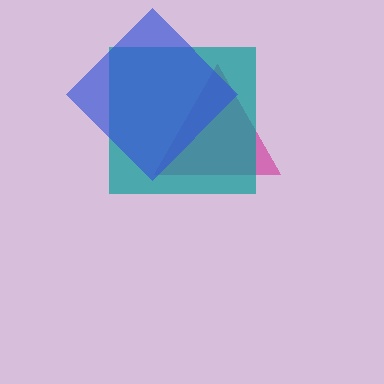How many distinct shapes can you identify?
There are 3 distinct shapes: a magenta triangle, a teal square, a blue diamond.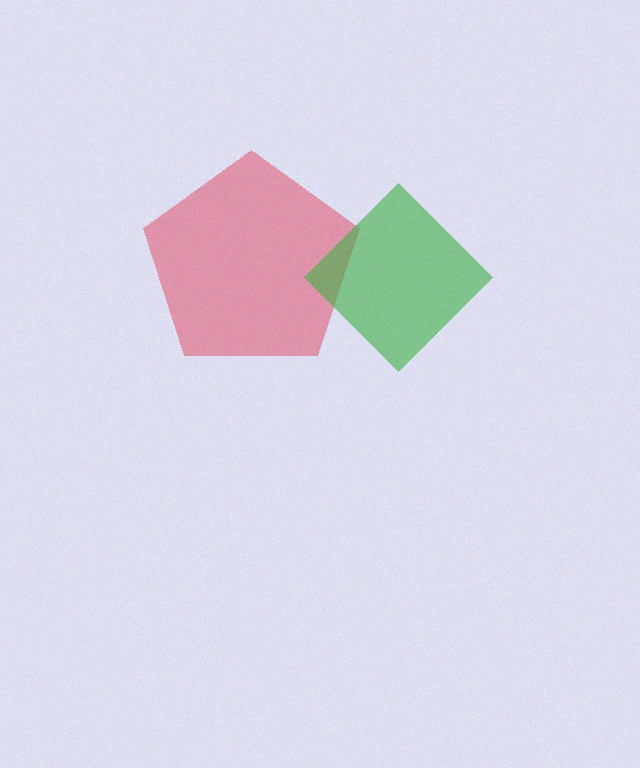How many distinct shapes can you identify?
There are 2 distinct shapes: a red pentagon, a green diamond.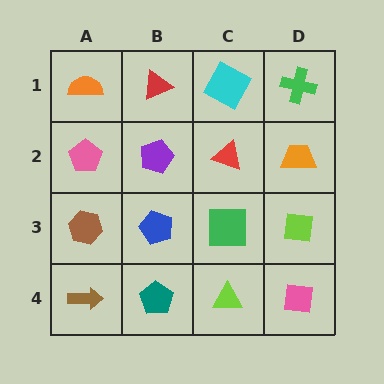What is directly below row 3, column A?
A brown arrow.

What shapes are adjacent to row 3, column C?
A red triangle (row 2, column C), a lime triangle (row 4, column C), a blue pentagon (row 3, column B), a lime square (row 3, column D).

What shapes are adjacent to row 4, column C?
A green square (row 3, column C), a teal pentagon (row 4, column B), a pink square (row 4, column D).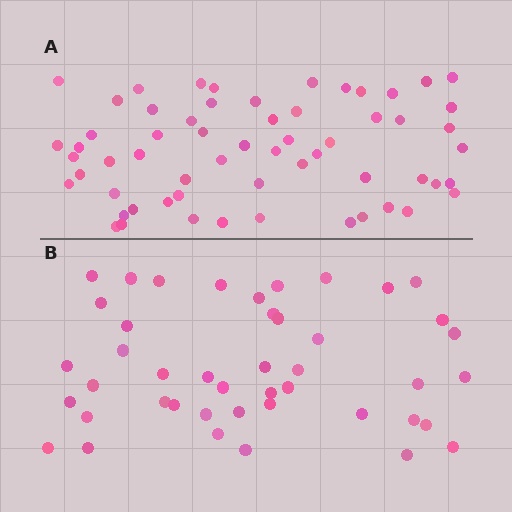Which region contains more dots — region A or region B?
Region A (the top region) has more dots.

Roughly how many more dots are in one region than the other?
Region A has approximately 15 more dots than region B.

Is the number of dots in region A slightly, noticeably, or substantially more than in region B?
Region A has noticeably more, but not dramatically so. The ratio is roughly 1.4 to 1.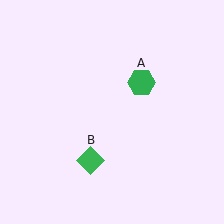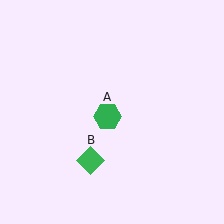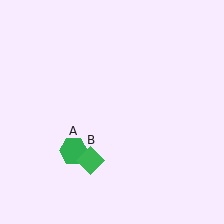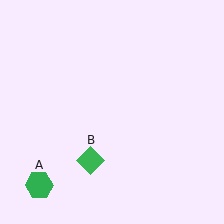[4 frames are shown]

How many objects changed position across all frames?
1 object changed position: green hexagon (object A).